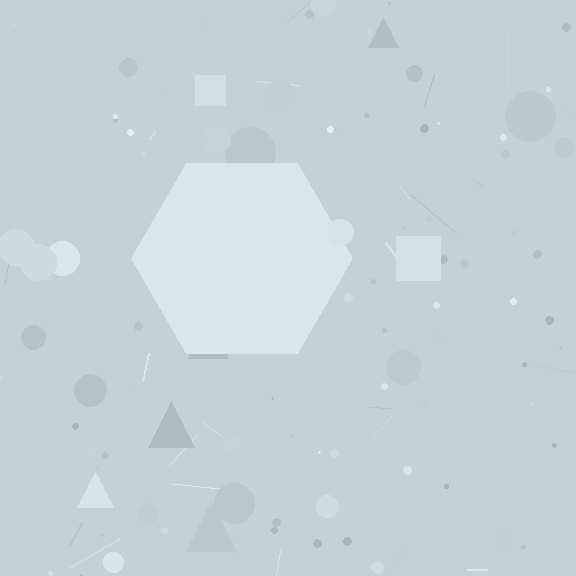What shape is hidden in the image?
A hexagon is hidden in the image.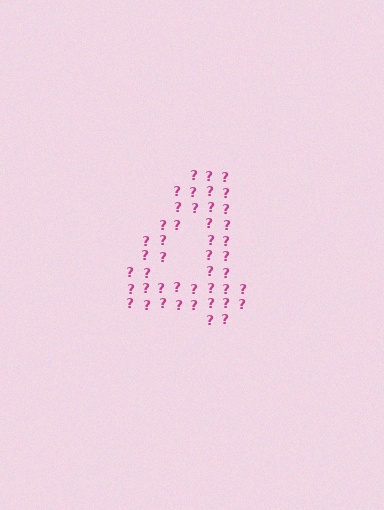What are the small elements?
The small elements are question marks.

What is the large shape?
The large shape is the digit 4.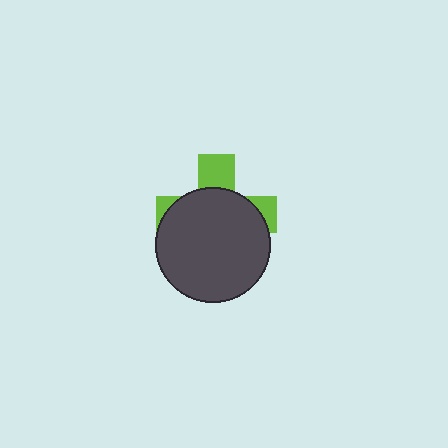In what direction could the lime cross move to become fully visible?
The lime cross could move up. That would shift it out from behind the dark gray circle entirely.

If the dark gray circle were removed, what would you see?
You would see the complete lime cross.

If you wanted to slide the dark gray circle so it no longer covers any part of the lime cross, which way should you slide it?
Slide it down — that is the most direct way to separate the two shapes.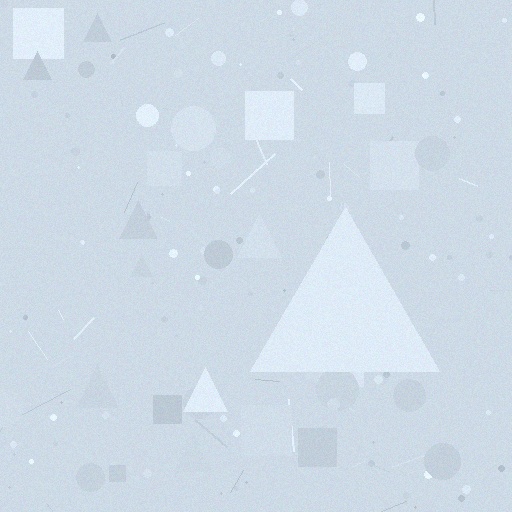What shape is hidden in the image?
A triangle is hidden in the image.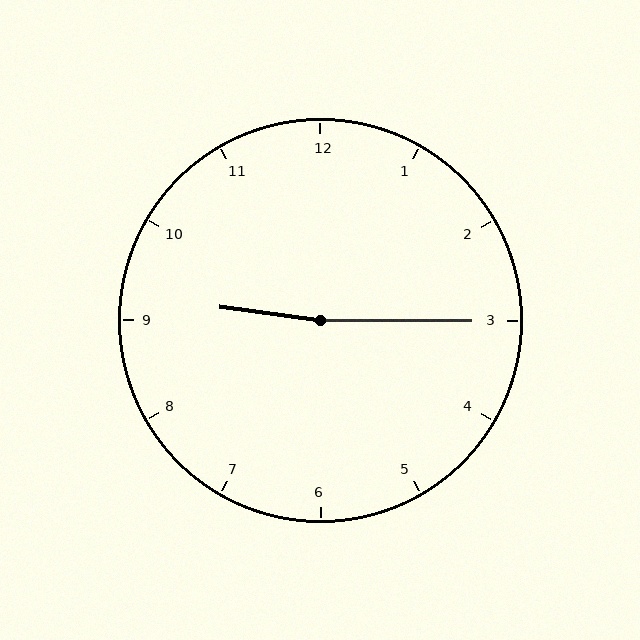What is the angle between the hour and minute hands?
Approximately 172 degrees.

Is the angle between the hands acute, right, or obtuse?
It is obtuse.